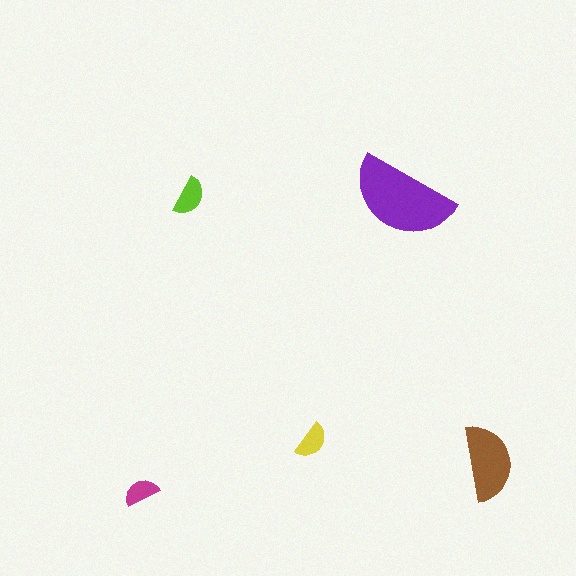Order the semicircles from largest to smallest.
the purple one, the brown one, the lime one, the yellow one, the magenta one.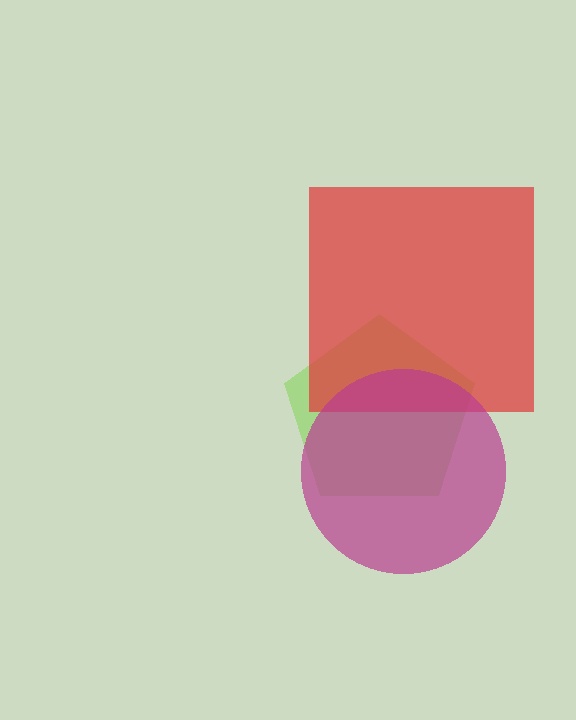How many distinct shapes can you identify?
There are 3 distinct shapes: a lime pentagon, a red square, a magenta circle.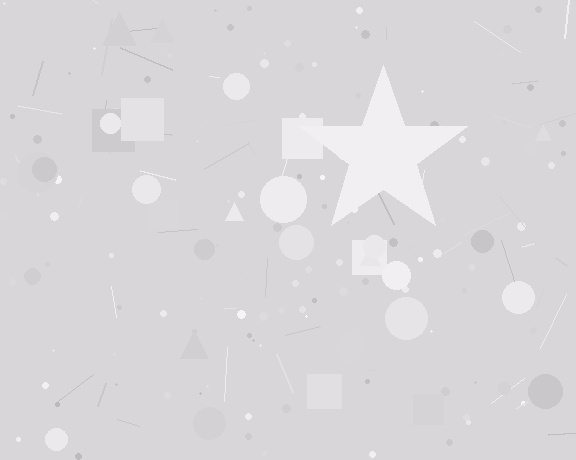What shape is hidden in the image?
A star is hidden in the image.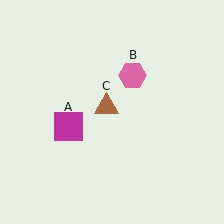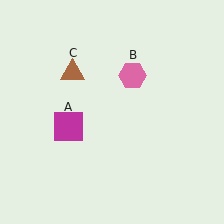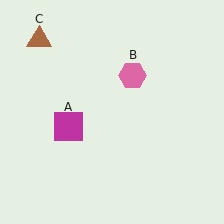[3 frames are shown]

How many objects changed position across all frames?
1 object changed position: brown triangle (object C).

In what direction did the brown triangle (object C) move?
The brown triangle (object C) moved up and to the left.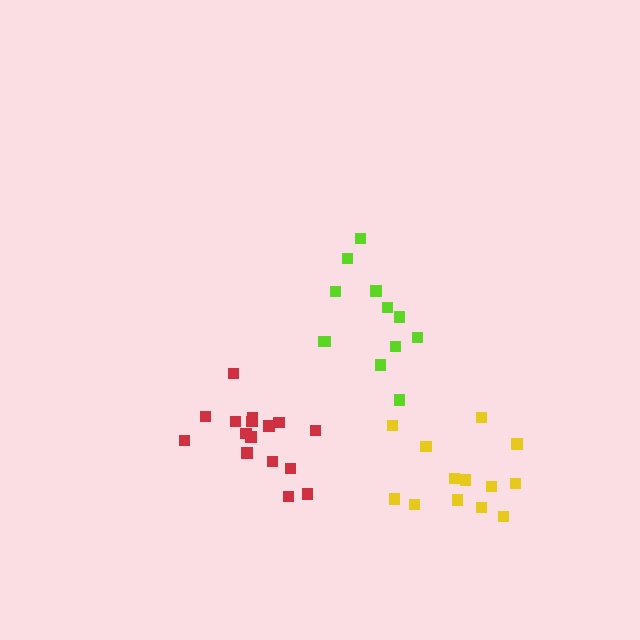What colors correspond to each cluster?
The clusters are colored: lime, yellow, red.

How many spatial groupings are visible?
There are 3 spatial groupings.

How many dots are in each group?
Group 1: 12 dots, Group 2: 13 dots, Group 3: 17 dots (42 total).